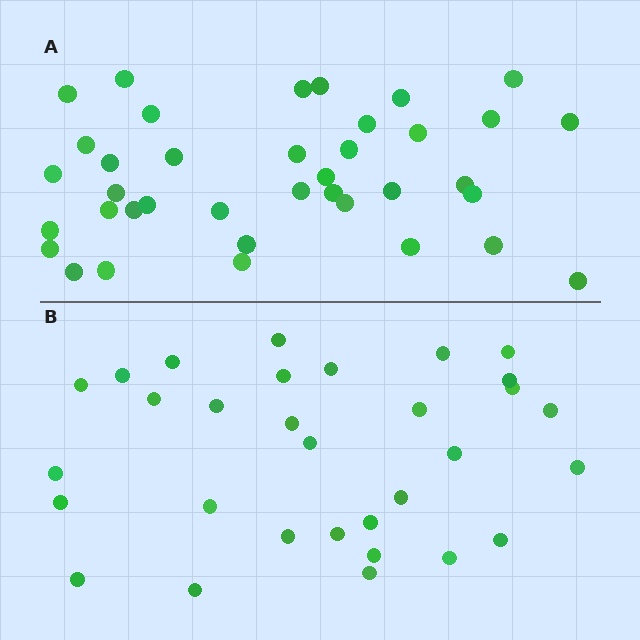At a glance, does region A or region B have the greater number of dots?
Region A (the top region) has more dots.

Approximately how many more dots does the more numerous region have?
Region A has roughly 8 or so more dots than region B.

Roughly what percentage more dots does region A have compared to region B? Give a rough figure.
About 25% more.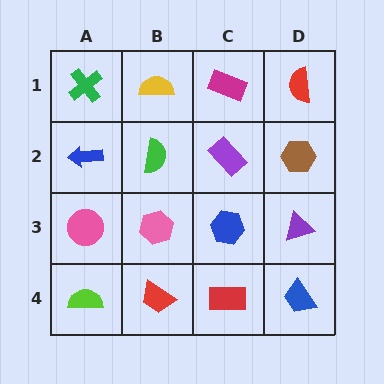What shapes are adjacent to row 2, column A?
A green cross (row 1, column A), a pink circle (row 3, column A), a green semicircle (row 2, column B).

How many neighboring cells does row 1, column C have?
3.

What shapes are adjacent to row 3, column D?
A brown hexagon (row 2, column D), a blue trapezoid (row 4, column D), a blue hexagon (row 3, column C).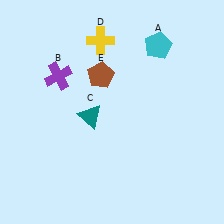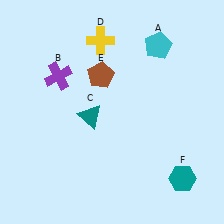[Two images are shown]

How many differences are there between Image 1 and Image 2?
There is 1 difference between the two images.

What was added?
A teal hexagon (F) was added in Image 2.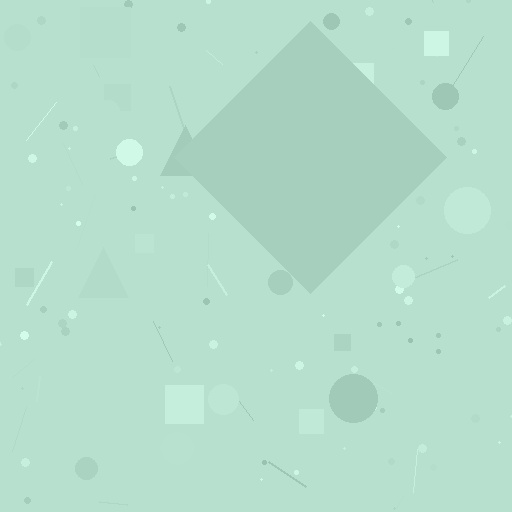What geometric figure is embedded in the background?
A diamond is embedded in the background.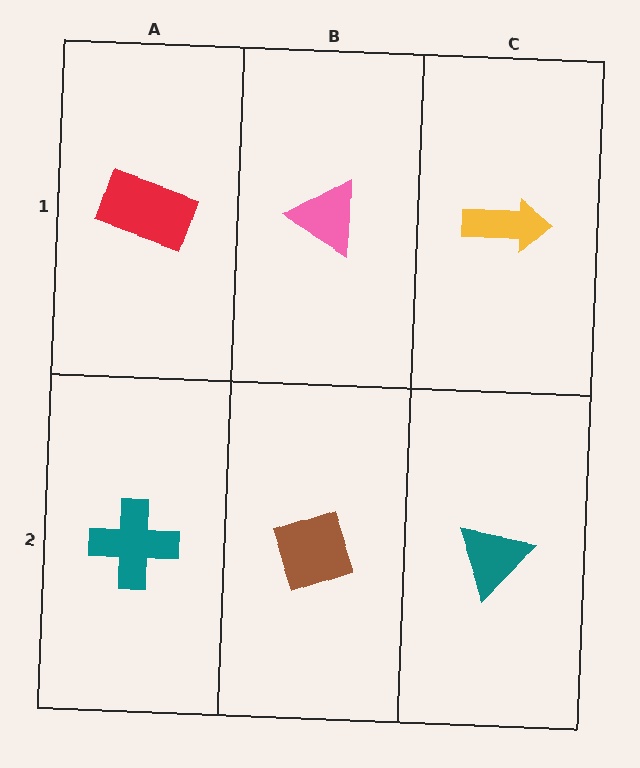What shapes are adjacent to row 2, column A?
A red rectangle (row 1, column A), a brown diamond (row 2, column B).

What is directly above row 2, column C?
A yellow arrow.